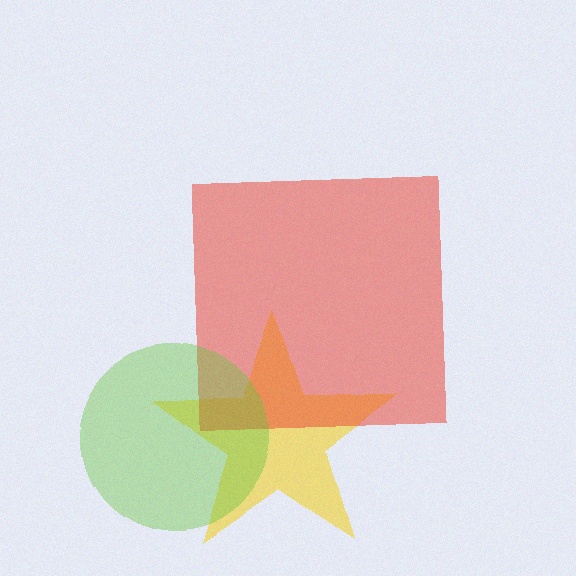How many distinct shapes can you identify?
There are 3 distinct shapes: a yellow star, a red square, a lime circle.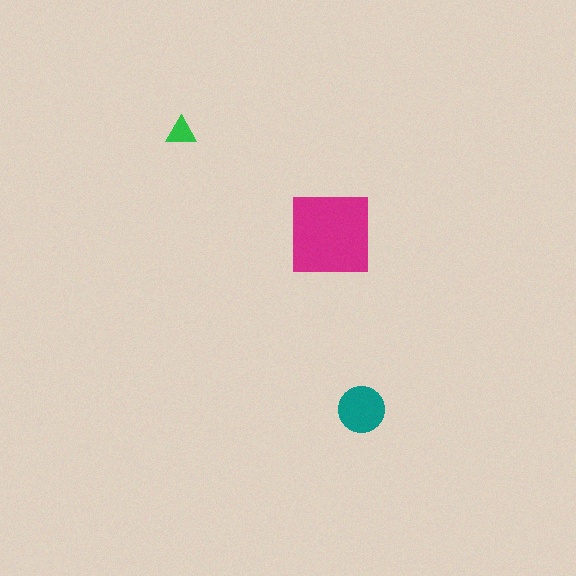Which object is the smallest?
The green triangle.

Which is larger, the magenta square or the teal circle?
The magenta square.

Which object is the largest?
The magenta square.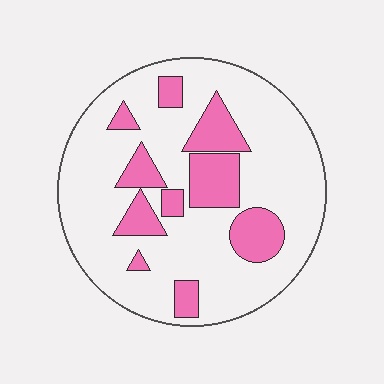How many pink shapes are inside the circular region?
10.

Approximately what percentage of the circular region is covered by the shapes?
Approximately 25%.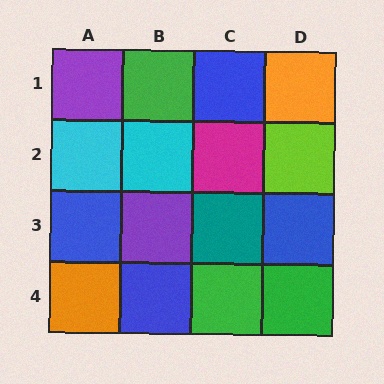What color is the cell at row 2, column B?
Cyan.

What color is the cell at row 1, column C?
Blue.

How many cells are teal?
1 cell is teal.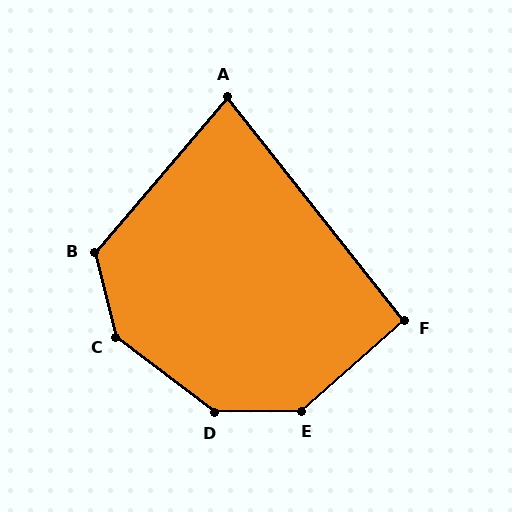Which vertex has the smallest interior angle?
A, at approximately 79 degrees.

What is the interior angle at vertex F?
Approximately 93 degrees (approximately right).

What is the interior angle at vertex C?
Approximately 142 degrees (obtuse).